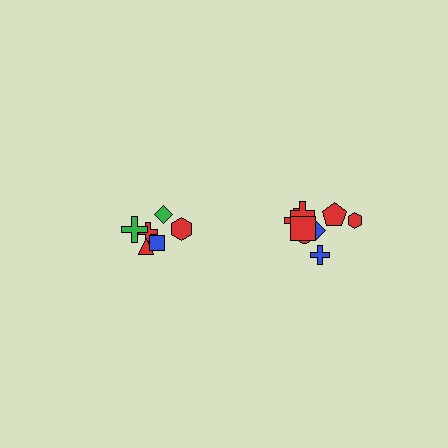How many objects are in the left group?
There are 6 objects.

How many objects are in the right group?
There are 8 objects.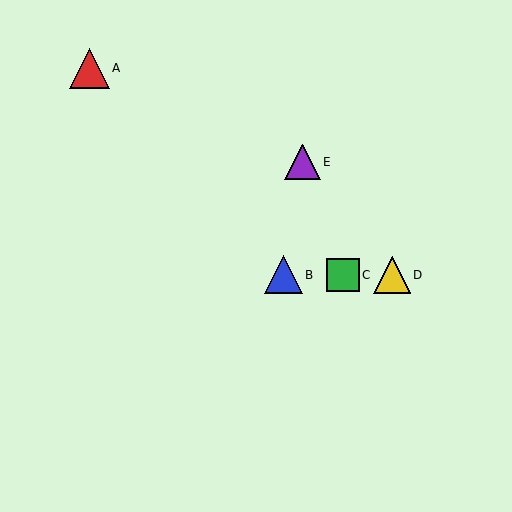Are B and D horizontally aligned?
Yes, both are at y≈275.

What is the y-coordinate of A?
Object A is at y≈68.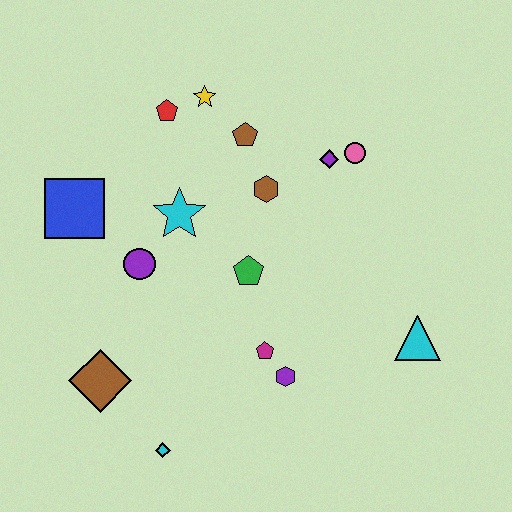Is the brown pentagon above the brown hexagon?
Yes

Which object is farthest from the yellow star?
The cyan diamond is farthest from the yellow star.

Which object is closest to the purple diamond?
The pink circle is closest to the purple diamond.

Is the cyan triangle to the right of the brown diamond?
Yes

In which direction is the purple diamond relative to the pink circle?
The purple diamond is to the left of the pink circle.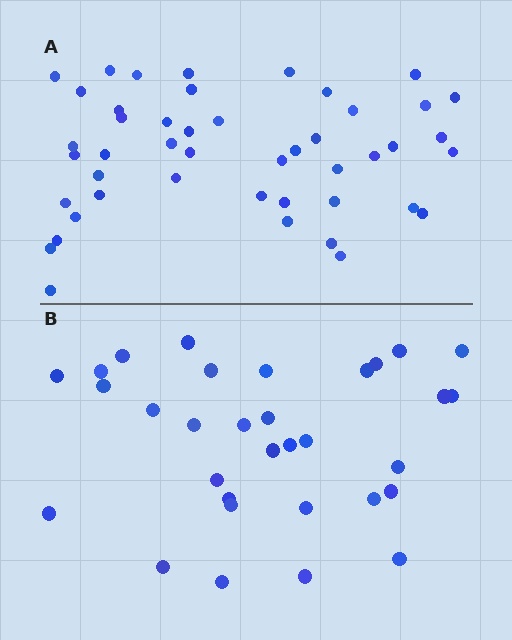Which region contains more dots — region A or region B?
Region A (the top region) has more dots.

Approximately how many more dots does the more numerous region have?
Region A has approximately 15 more dots than region B.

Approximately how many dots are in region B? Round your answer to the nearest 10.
About 30 dots. (The exact count is 32, which rounds to 30.)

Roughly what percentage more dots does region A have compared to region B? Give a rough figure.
About 45% more.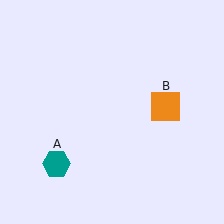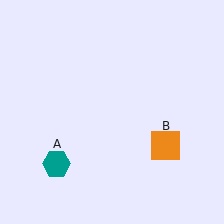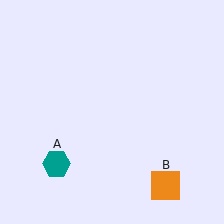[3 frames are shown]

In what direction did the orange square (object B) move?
The orange square (object B) moved down.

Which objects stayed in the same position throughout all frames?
Teal hexagon (object A) remained stationary.